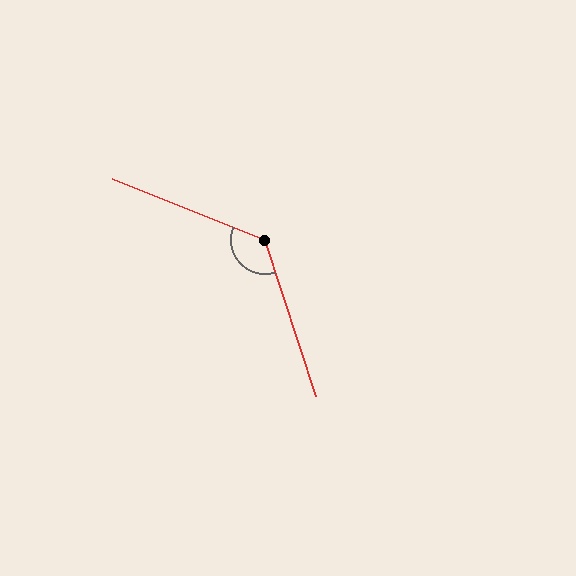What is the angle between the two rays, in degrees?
Approximately 130 degrees.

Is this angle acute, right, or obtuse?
It is obtuse.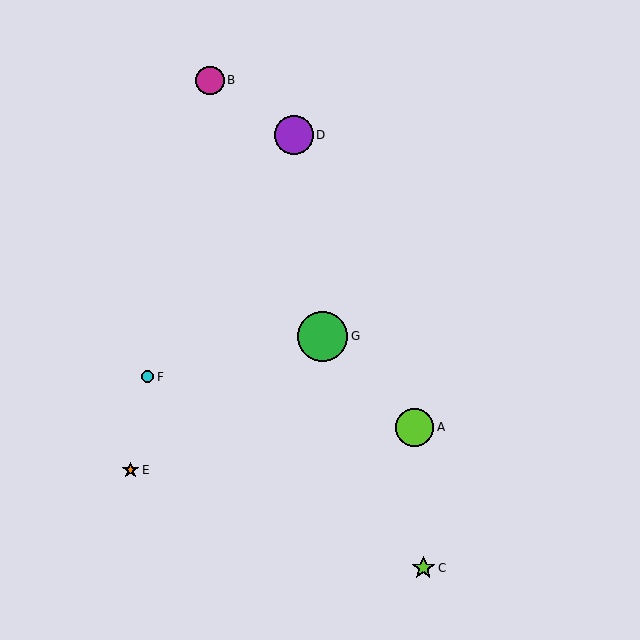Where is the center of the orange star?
The center of the orange star is at (131, 470).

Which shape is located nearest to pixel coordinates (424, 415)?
The lime circle (labeled A) at (415, 427) is nearest to that location.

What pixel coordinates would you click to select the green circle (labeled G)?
Click at (323, 336) to select the green circle G.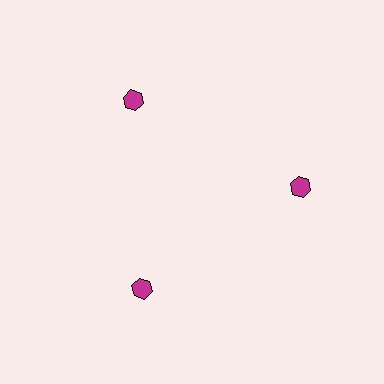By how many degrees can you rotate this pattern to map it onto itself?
The pattern maps onto itself every 120 degrees of rotation.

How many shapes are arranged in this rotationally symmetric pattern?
There are 3 shapes, arranged in 3 groups of 1.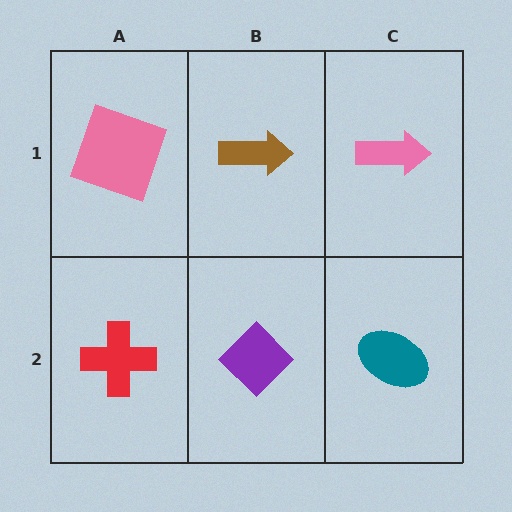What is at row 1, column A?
A pink square.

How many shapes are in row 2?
3 shapes.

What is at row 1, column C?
A pink arrow.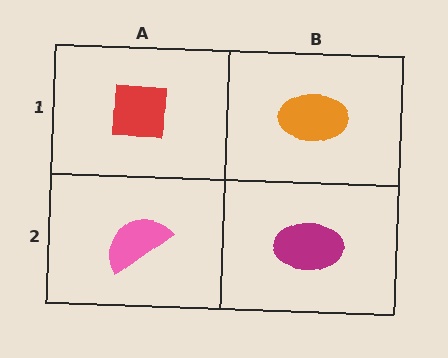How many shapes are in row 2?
2 shapes.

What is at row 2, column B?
A magenta ellipse.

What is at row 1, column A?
A red square.